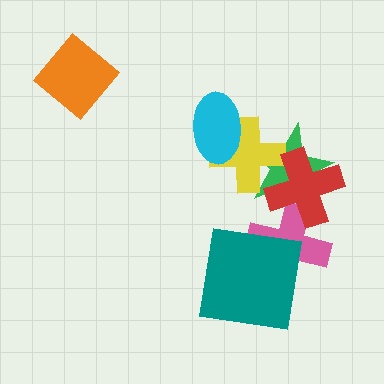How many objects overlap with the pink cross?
3 objects overlap with the pink cross.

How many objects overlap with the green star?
3 objects overlap with the green star.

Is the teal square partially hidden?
No, no other shape covers it.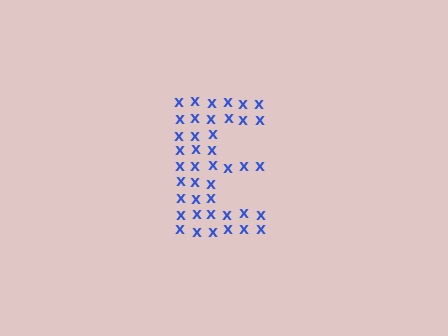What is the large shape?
The large shape is the letter E.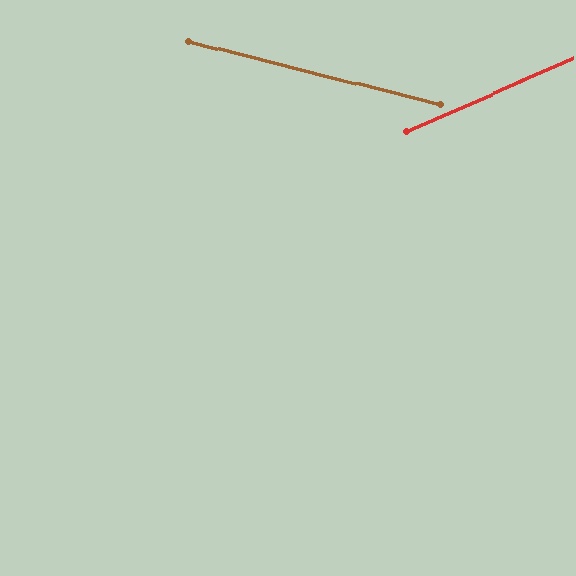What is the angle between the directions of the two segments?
Approximately 38 degrees.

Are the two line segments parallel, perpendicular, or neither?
Neither parallel nor perpendicular — they differ by about 38°.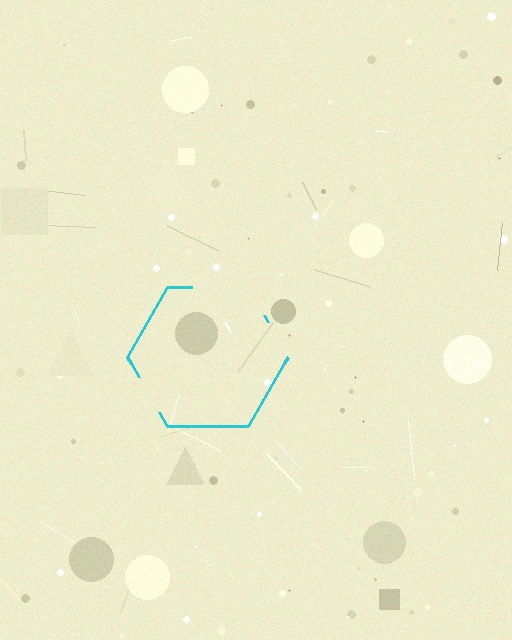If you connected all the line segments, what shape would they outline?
They would outline a hexagon.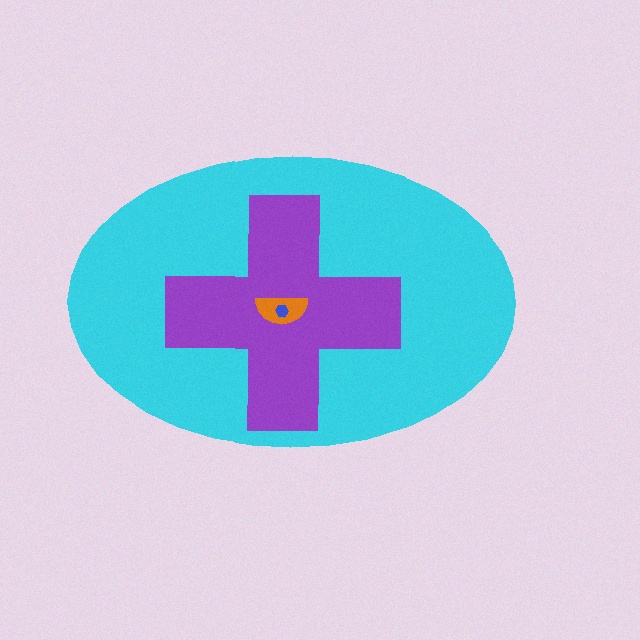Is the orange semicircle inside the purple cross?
Yes.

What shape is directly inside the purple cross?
The orange semicircle.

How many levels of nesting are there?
4.